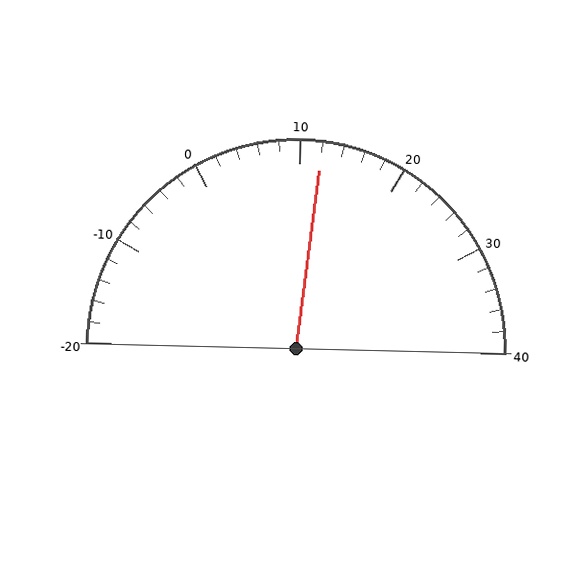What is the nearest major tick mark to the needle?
The nearest major tick mark is 10.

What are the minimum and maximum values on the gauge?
The gauge ranges from -20 to 40.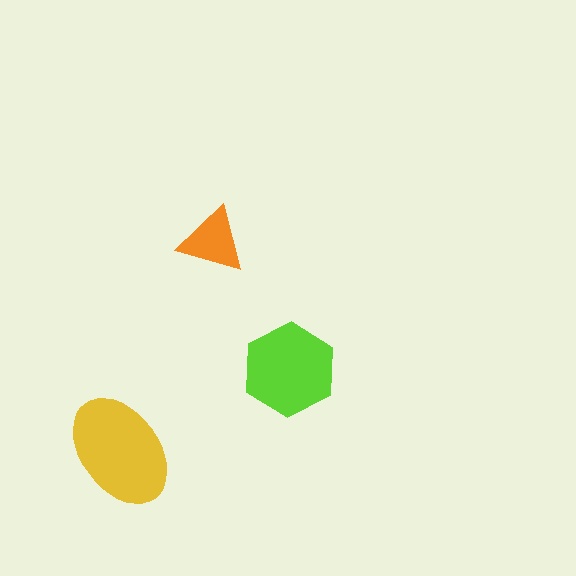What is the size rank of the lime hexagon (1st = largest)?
2nd.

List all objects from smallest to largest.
The orange triangle, the lime hexagon, the yellow ellipse.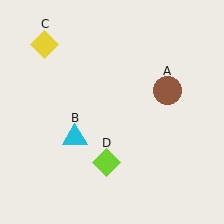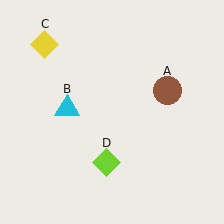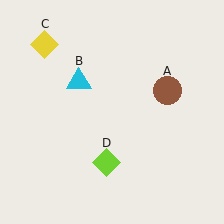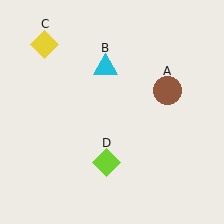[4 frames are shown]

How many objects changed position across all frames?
1 object changed position: cyan triangle (object B).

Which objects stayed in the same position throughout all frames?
Brown circle (object A) and yellow diamond (object C) and lime diamond (object D) remained stationary.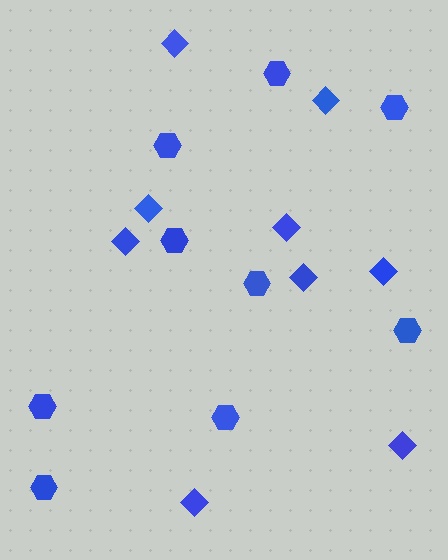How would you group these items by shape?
There are 2 groups: one group of hexagons (9) and one group of diamonds (9).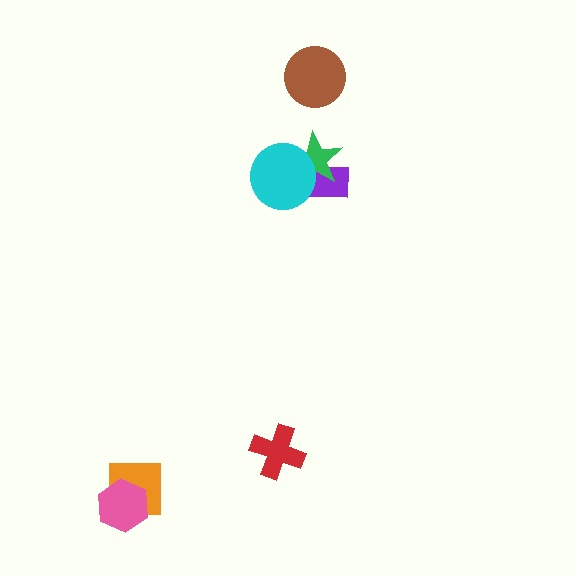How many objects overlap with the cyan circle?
2 objects overlap with the cyan circle.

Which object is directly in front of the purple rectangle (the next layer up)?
The green star is directly in front of the purple rectangle.